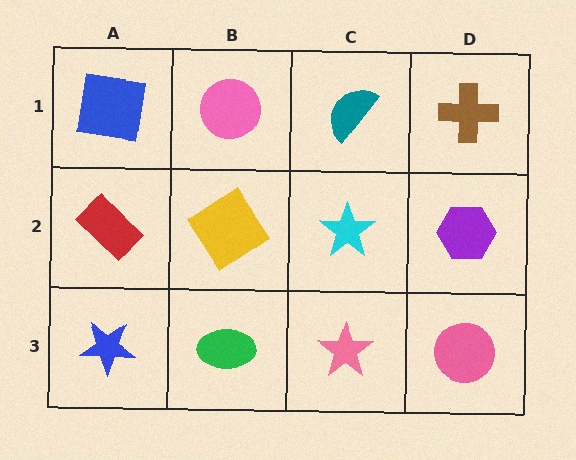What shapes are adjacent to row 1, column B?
A yellow diamond (row 2, column B), a blue square (row 1, column A), a teal semicircle (row 1, column C).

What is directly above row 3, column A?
A red rectangle.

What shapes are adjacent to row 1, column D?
A purple hexagon (row 2, column D), a teal semicircle (row 1, column C).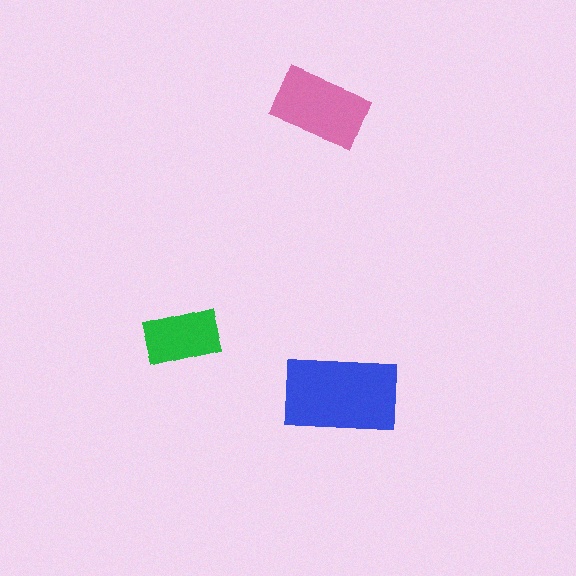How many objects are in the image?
There are 3 objects in the image.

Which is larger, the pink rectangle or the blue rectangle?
The blue one.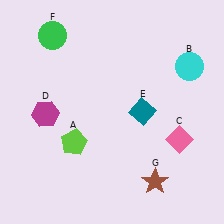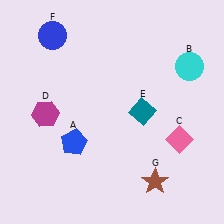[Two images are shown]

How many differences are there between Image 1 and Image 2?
There are 2 differences between the two images.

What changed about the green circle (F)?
In Image 1, F is green. In Image 2, it changed to blue.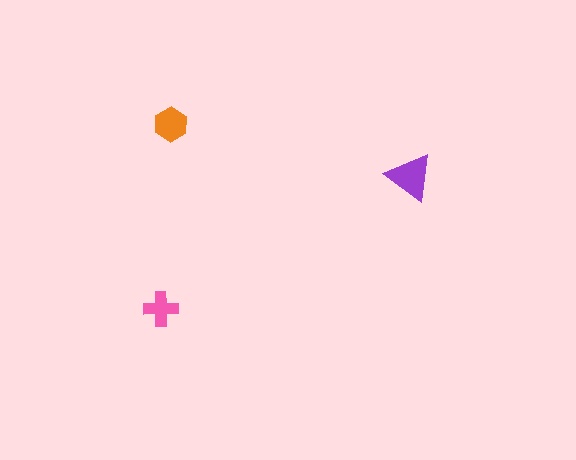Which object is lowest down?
The pink cross is bottommost.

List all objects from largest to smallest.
The purple triangle, the orange hexagon, the pink cross.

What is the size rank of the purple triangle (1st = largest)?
1st.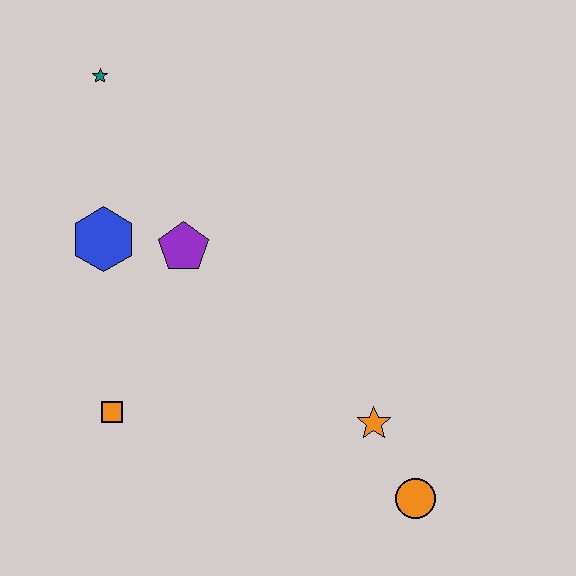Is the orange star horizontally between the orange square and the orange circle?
Yes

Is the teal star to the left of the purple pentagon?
Yes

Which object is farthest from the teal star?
The orange circle is farthest from the teal star.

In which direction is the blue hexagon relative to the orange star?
The blue hexagon is to the left of the orange star.